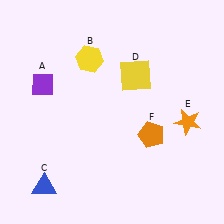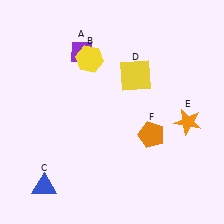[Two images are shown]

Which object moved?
The purple diamond (A) moved right.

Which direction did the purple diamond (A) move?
The purple diamond (A) moved right.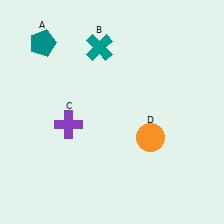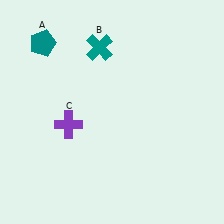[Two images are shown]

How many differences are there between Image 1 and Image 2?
There is 1 difference between the two images.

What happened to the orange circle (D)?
The orange circle (D) was removed in Image 2. It was in the bottom-right area of Image 1.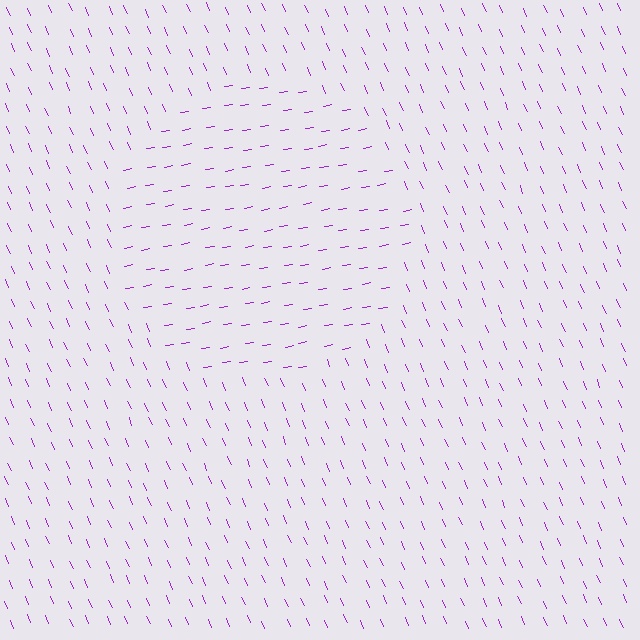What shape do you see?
I see a circle.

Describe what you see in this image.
The image is filled with small purple line segments. A circle region in the image has lines oriented differently from the surrounding lines, creating a visible texture boundary.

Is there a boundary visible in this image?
Yes, there is a texture boundary formed by a change in line orientation.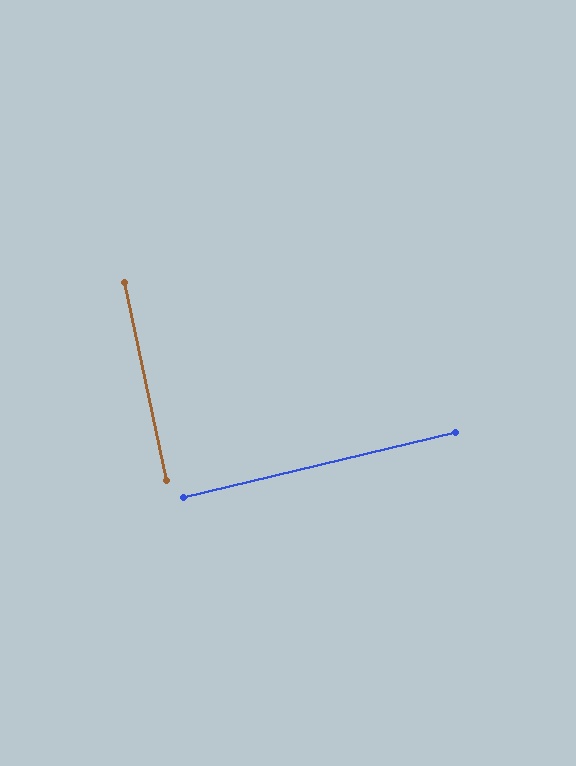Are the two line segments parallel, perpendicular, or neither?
Perpendicular — they meet at approximately 89°.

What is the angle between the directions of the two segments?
Approximately 89 degrees.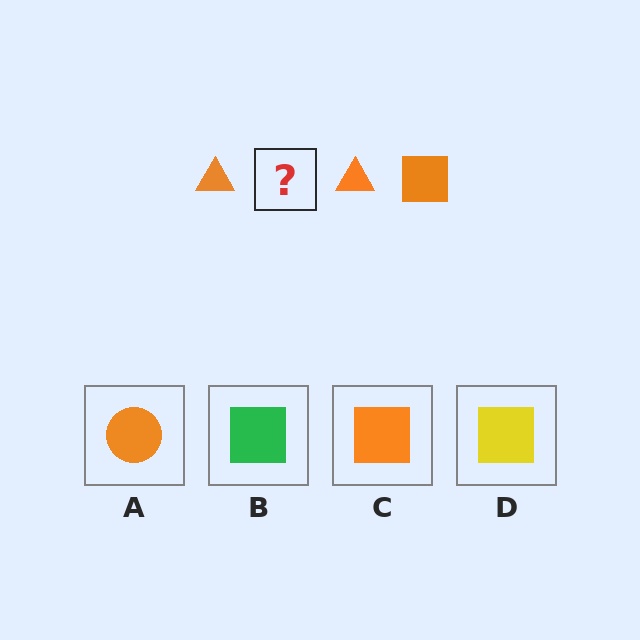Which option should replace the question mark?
Option C.